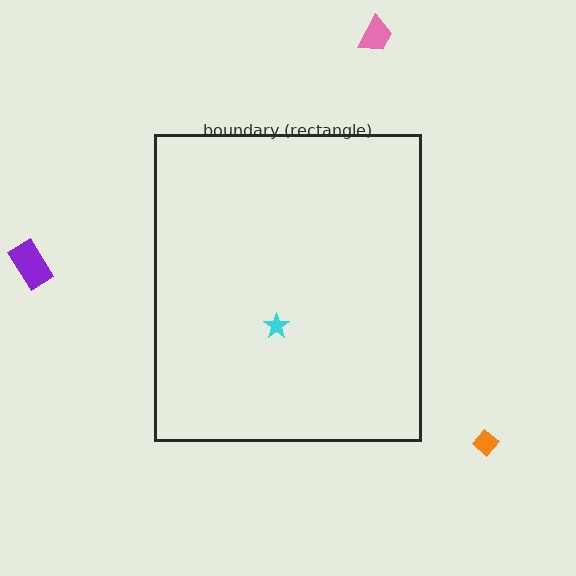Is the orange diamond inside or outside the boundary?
Outside.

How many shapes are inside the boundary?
1 inside, 3 outside.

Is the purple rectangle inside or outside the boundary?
Outside.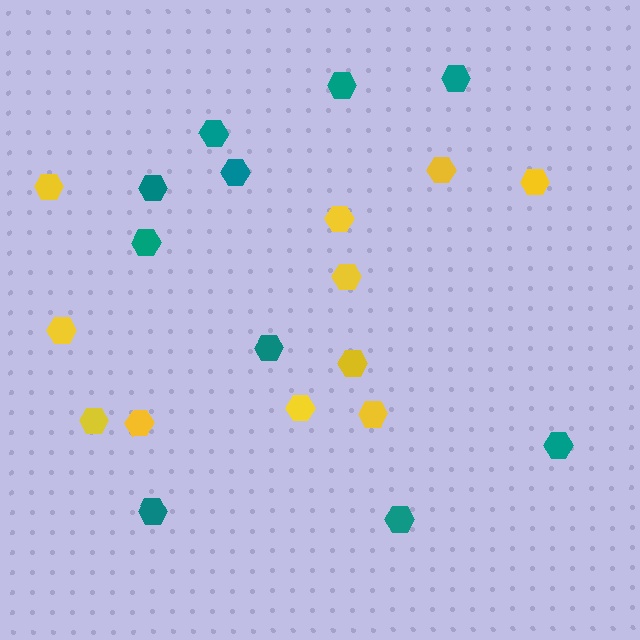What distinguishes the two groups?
There are 2 groups: one group of teal hexagons (10) and one group of yellow hexagons (11).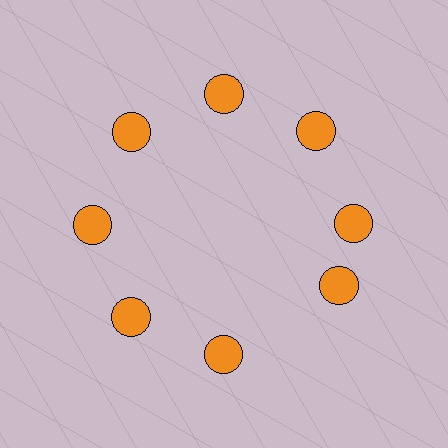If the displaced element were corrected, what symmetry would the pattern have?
It would have 8-fold rotational symmetry — the pattern would map onto itself every 45 degrees.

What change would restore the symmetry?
The symmetry would be restored by rotating it back into even spacing with its neighbors so that all 8 circles sit at equal angles and equal distance from the center.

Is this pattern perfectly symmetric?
No. The 8 orange circles are arranged in a ring, but one element near the 4 o'clock position is rotated out of alignment along the ring, breaking the 8-fold rotational symmetry.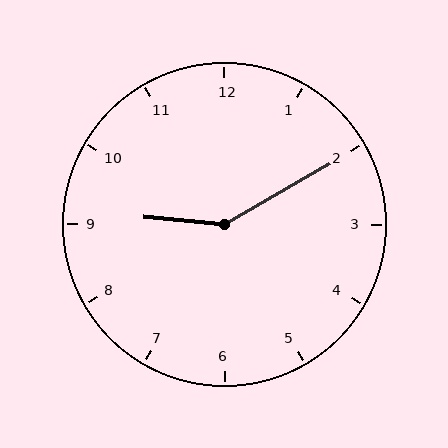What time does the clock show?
9:10.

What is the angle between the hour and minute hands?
Approximately 145 degrees.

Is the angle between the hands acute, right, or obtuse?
It is obtuse.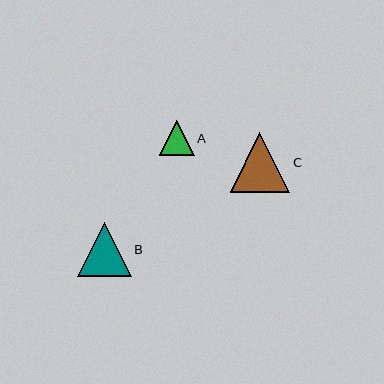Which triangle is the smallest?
Triangle A is the smallest with a size of approximately 35 pixels.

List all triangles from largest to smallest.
From largest to smallest: C, B, A.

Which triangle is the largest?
Triangle C is the largest with a size of approximately 59 pixels.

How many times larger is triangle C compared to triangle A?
Triangle C is approximately 1.7 times the size of triangle A.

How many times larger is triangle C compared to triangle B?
Triangle C is approximately 1.1 times the size of triangle B.